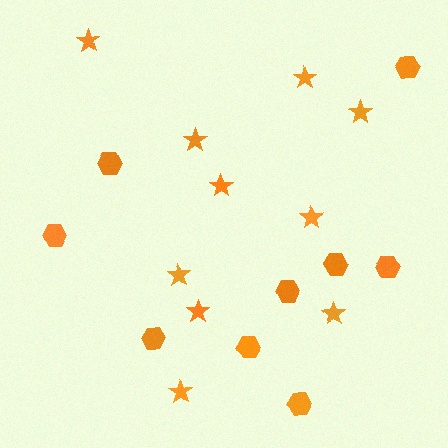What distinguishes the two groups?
There are 2 groups: one group of hexagons (9) and one group of stars (10).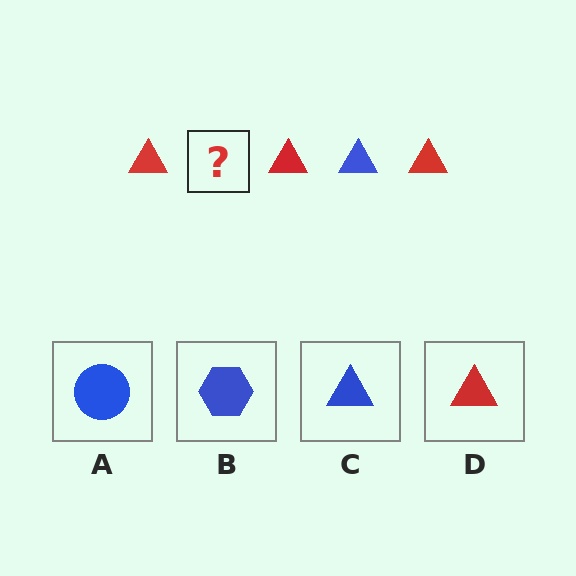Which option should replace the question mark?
Option C.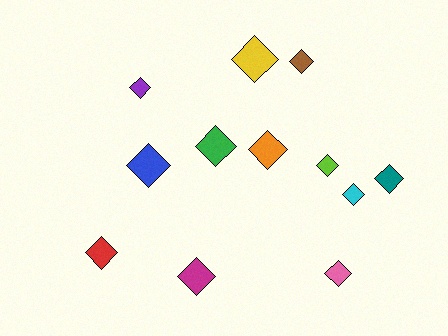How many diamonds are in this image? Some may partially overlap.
There are 12 diamonds.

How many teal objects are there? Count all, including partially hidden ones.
There is 1 teal object.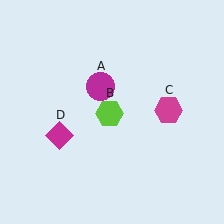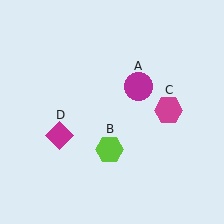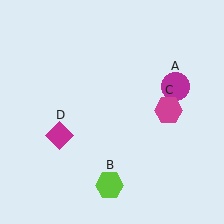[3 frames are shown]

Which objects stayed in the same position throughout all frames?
Magenta hexagon (object C) and magenta diamond (object D) remained stationary.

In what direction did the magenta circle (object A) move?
The magenta circle (object A) moved right.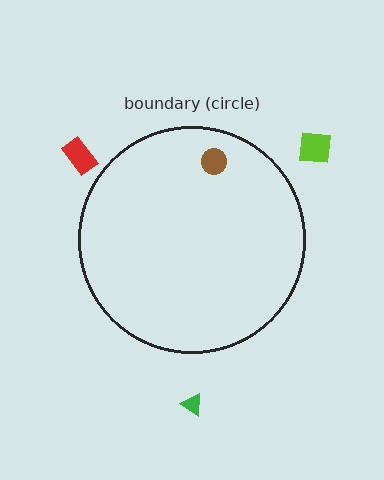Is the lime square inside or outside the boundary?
Outside.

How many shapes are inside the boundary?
1 inside, 3 outside.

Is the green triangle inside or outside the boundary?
Outside.